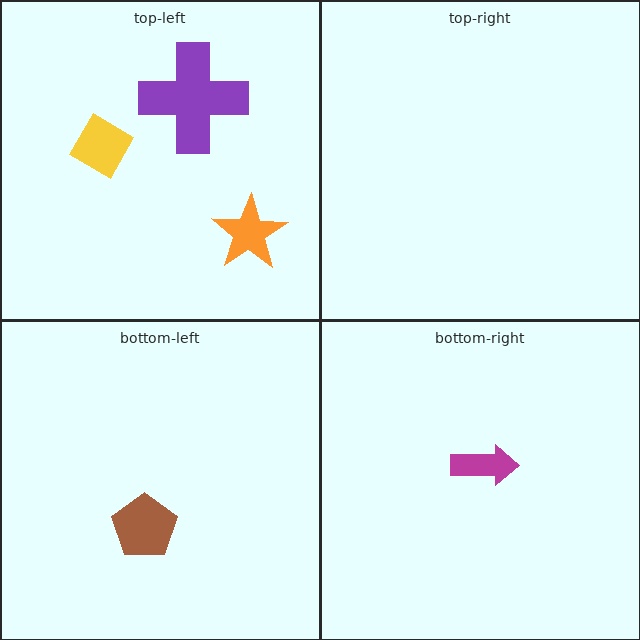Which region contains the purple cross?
The top-left region.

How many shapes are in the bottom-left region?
1.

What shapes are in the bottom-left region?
The brown pentagon.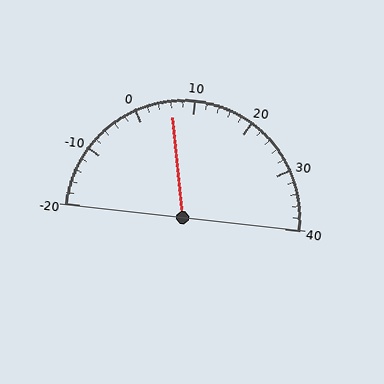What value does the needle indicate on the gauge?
The needle indicates approximately 6.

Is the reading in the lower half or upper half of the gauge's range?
The reading is in the lower half of the range (-20 to 40).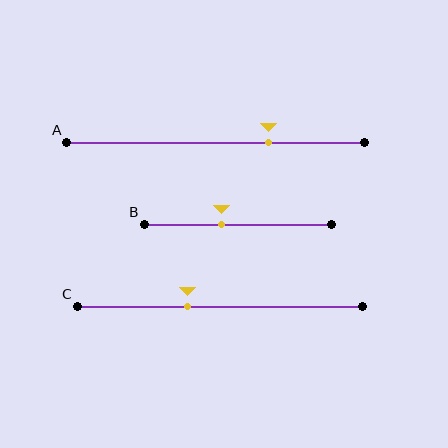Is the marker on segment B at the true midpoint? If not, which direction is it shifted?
No, the marker on segment B is shifted to the left by about 9% of the segment length.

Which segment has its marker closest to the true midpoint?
Segment B has its marker closest to the true midpoint.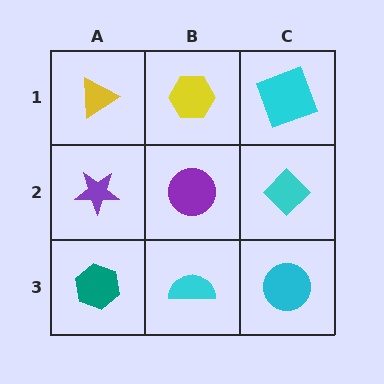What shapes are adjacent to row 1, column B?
A purple circle (row 2, column B), a yellow triangle (row 1, column A), a cyan square (row 1, column C).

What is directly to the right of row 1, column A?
A yellow hexagon.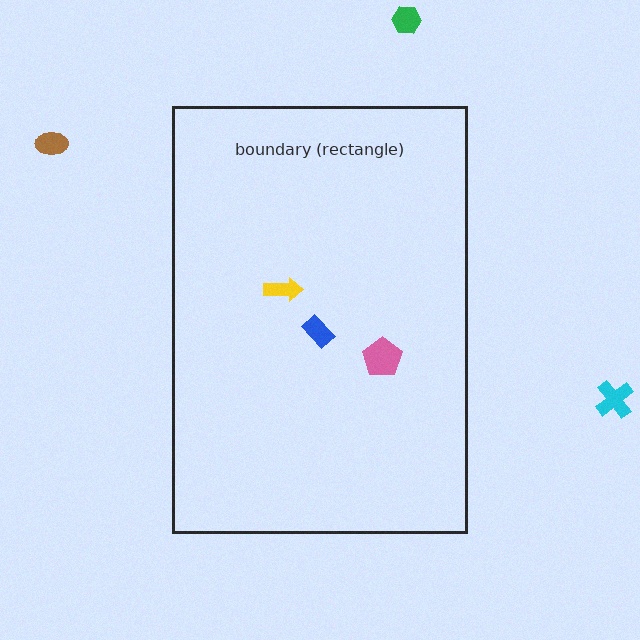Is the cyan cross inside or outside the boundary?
Outside.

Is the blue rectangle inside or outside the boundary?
Inside.